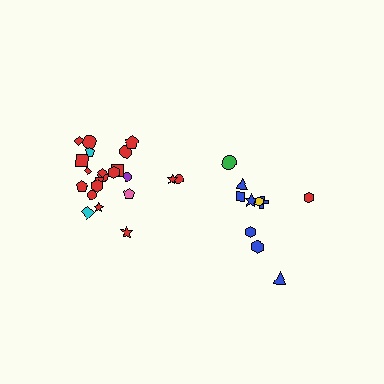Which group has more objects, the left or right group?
The left group.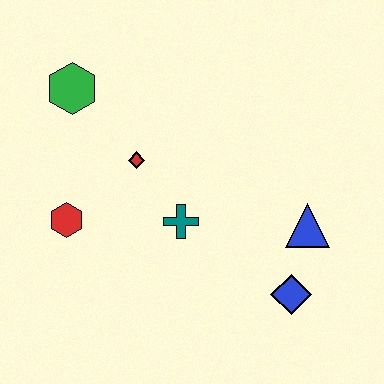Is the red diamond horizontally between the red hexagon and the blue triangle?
Yes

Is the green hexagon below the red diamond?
No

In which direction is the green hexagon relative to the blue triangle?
The green hexagon is to the left of the blue triangle.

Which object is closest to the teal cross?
The red diamond is closest to the teal cross.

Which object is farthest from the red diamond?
The blue diamond is farthest from the red diamond.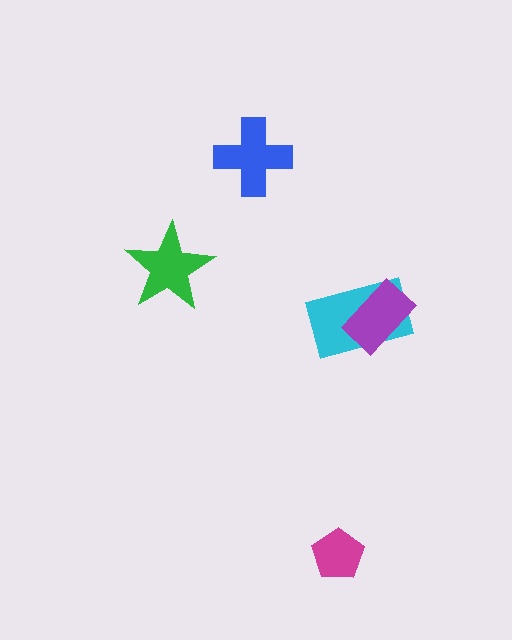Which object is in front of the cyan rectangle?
The purple rectangle is in front of the cyan rectangle.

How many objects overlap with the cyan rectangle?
1 object overlaps with the cyan rectangle.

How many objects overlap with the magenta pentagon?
0 objects overlap with the magenta pentagon.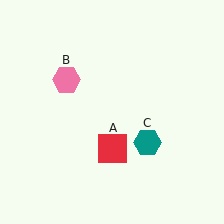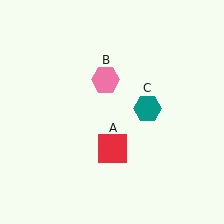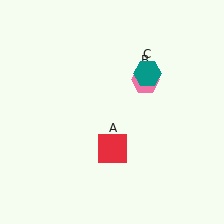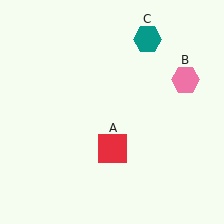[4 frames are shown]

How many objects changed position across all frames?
2 objects changed position: pink hexagon (object B), teal hexagon (object C).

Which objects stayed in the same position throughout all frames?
Red square (object A) remained stationary.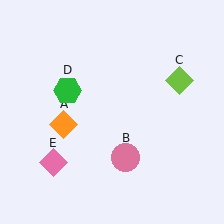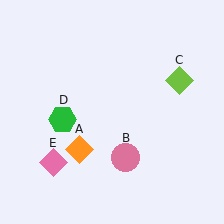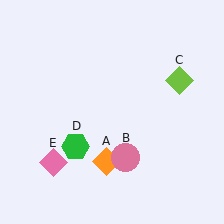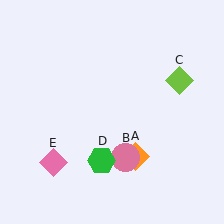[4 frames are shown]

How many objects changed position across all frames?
2 objects changed position: orange diamond (object A), green hexagon (object D).